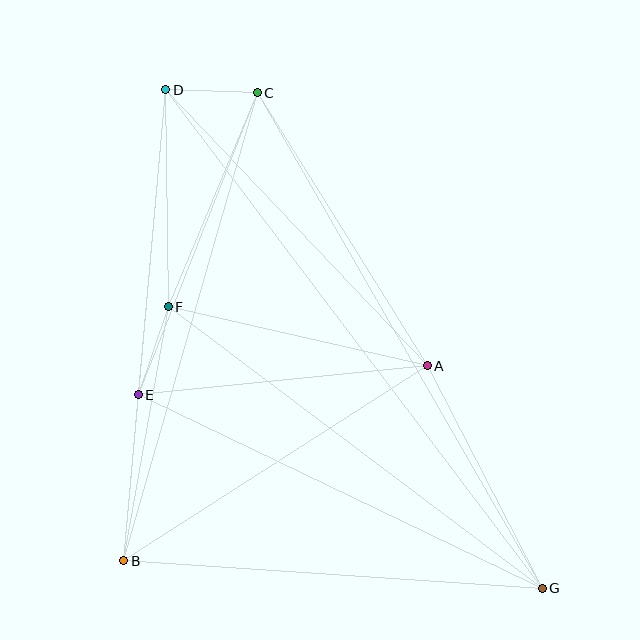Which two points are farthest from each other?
Points D and G are farthest from each other.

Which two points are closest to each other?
Points C and D are closest to each other.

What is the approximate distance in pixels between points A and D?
The distance between A and D is approximately 380 pixels.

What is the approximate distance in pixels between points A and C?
The distance between A and C is approximately 321 pixels.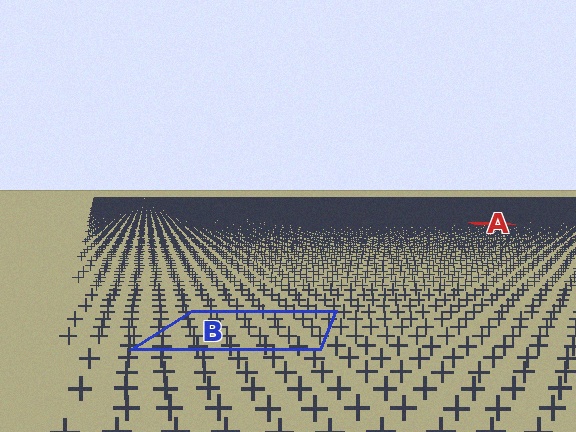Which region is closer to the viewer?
Region B is closer. The texture elements there are larger and more spread out.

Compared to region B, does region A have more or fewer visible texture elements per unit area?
Region A has more texture elements per unit area — they are packed more densely because it is farther away.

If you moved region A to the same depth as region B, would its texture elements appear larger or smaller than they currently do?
They would appear larger. At a closer depth, the same texture elements are projected at a bigger on-screen size.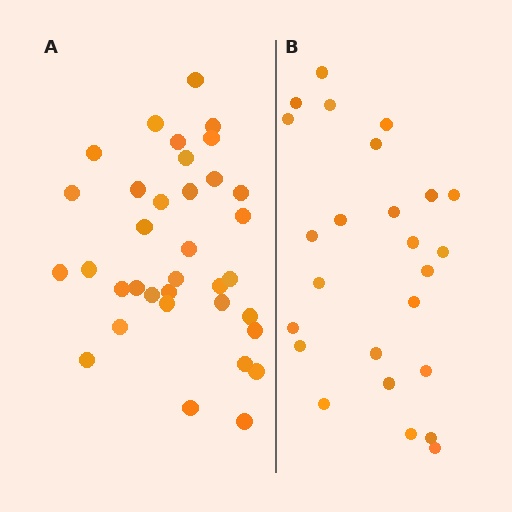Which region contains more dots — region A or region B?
Region A (the left region) has more dots.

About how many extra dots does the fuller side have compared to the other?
Region A has roughly 10 or so more dots than region B.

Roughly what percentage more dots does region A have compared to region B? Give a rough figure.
About 40% more.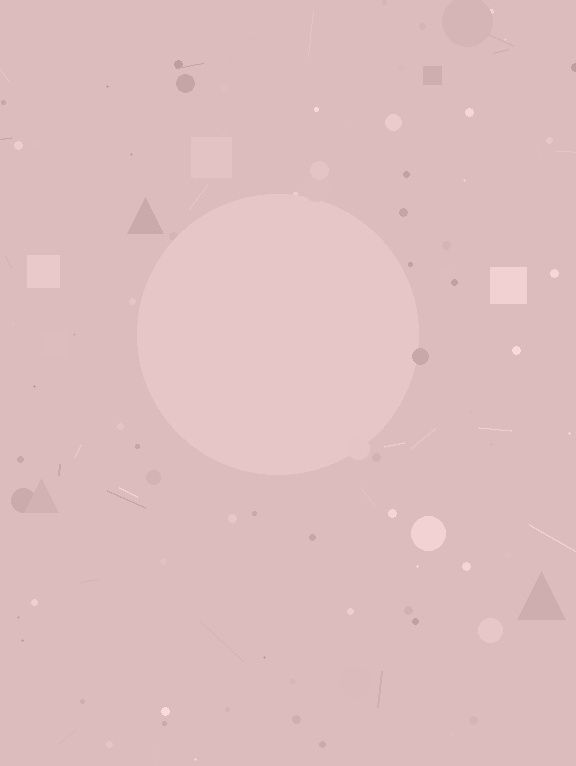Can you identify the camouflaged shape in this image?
The camouflaged shape is a circle.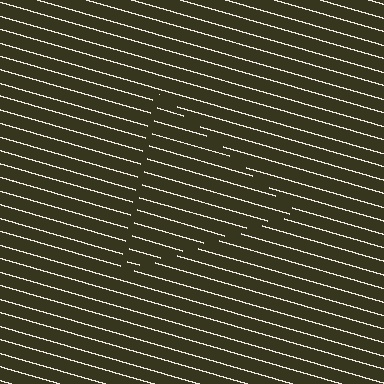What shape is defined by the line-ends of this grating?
An illusory triangle. The interior of the shape contains the same grating, shifted by half a period — the contour is defined by the phase discontinuity where line-ends from the inner and outer gratings abut.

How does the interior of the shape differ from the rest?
The interior of the shape contains the same grating, shifted by half a period — the contour is defined by the phase discontinuity where line-ends from the inner and outer gratings abut.